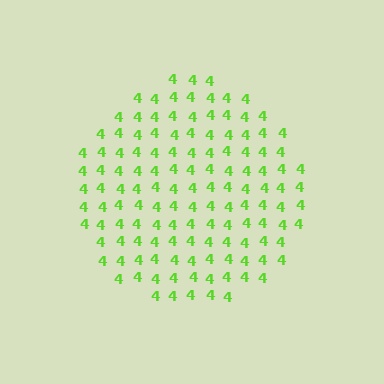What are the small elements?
The small elements are digit 4's.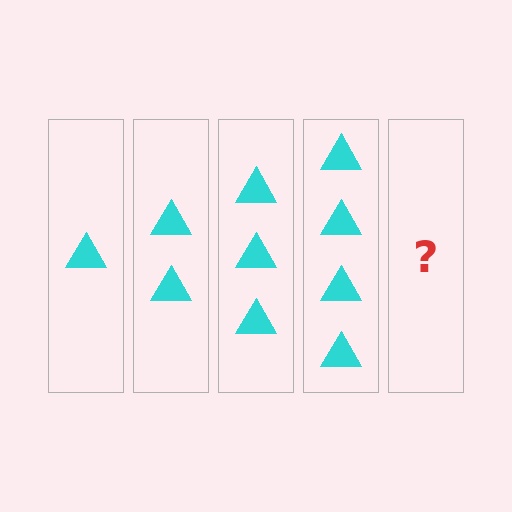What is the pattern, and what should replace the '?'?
The pattern is that each step adds one more triangle. The '?' should be 5 triangles.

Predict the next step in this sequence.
The next step is 5 triangles.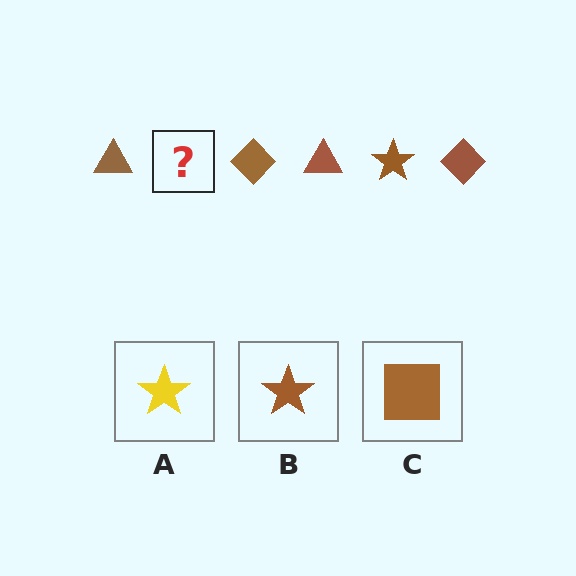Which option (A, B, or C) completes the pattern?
B.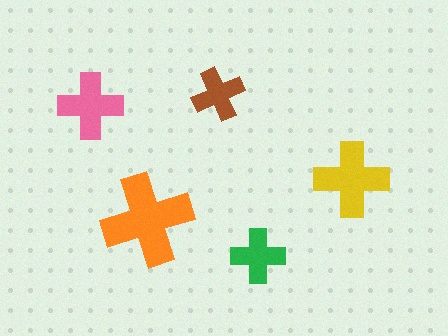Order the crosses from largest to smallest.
the orange one, the yellow one, the pink one, the green one, the brown one.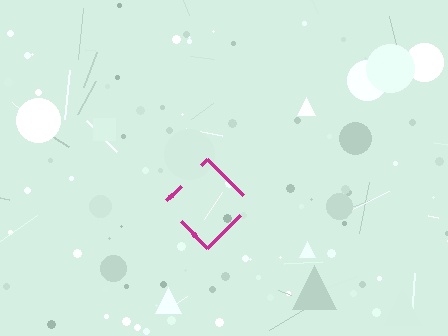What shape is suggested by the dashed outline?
The dashed outline suggests a diamond.